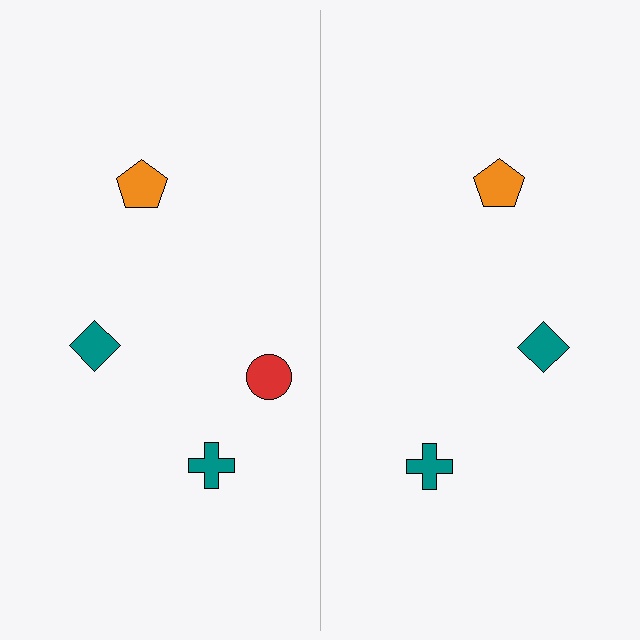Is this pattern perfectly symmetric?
No, the pattern is not perfectly symmetric. A red circle is missing from the right side.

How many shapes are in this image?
There are 7 shapes in this image.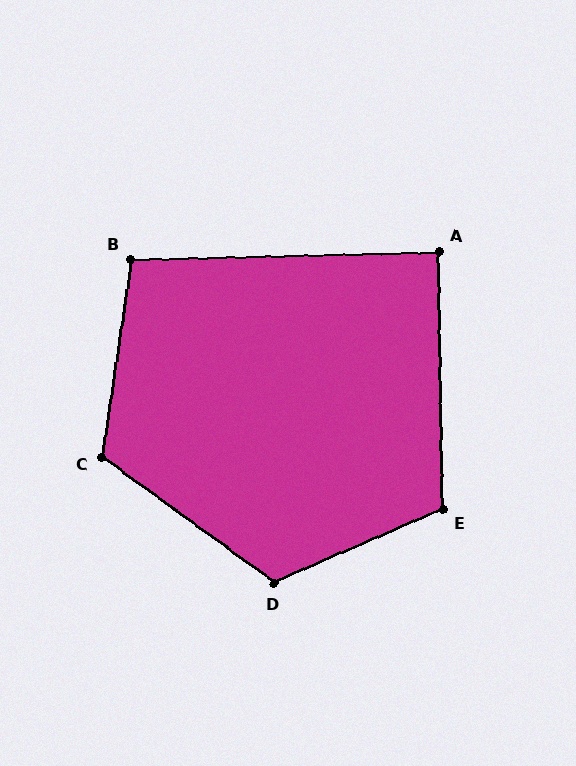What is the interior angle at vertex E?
Approximately 112 degrees (obtuse).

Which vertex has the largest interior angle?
D, at approximately 120 degrees.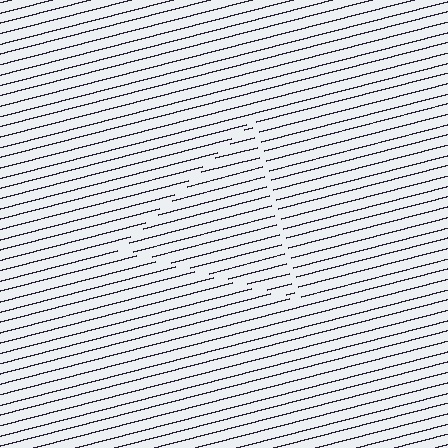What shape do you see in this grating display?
An illusory triangle. The interior of the shape contains the same grating, shifted by half a period — the contour is defined by the phase discontinuity where line-ends from the inner and outer gratings abut.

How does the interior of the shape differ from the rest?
The interior of the shape contains the same grating, shifted by half a period — the contour is defined by the phase discontinuity where line-ends from the inner and outer gratings abut.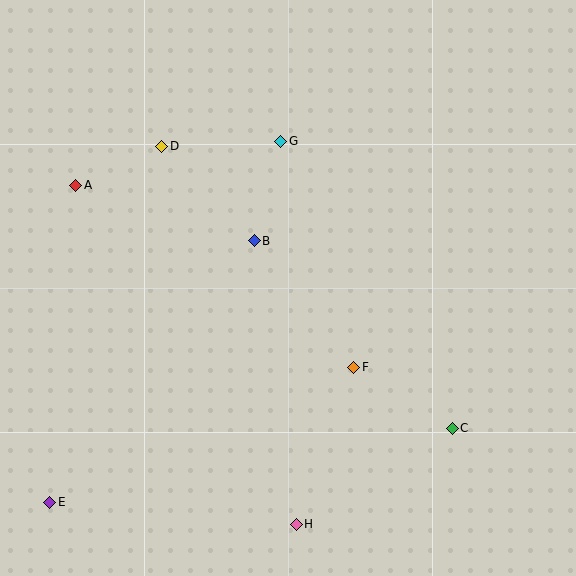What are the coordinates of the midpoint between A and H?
The midpoint between A and H is at (186, 355).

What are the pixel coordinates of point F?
Point F is at (354, 367).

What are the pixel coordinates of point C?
Point C is at (452, 428).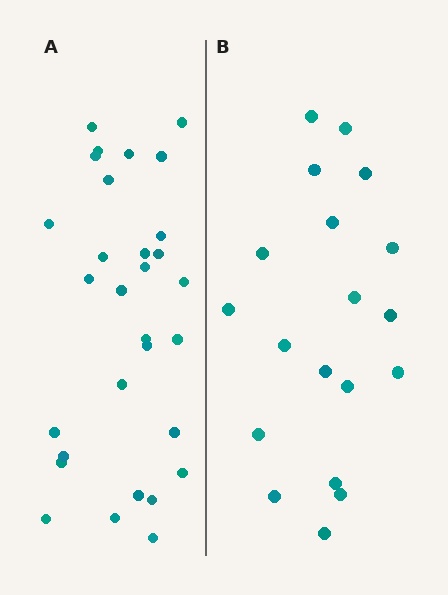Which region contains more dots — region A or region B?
Region A (the left region) has more dots.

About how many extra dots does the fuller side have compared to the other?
Region A has roughly 12 or so more dots than region B.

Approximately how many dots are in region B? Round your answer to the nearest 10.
About 20 dots. (The exact count is 19, which rounds to 20.)